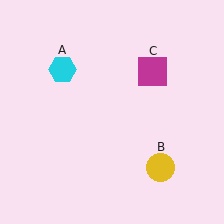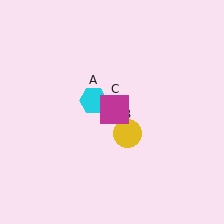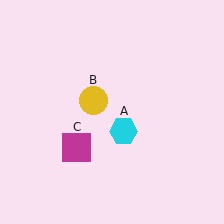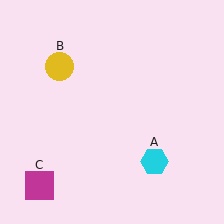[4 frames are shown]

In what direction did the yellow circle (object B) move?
The yellow circle (object B) moved up and to the left.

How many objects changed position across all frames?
3 objects changed position: cyan hexagon (object A), yellow circle (object B), magenta square (object C).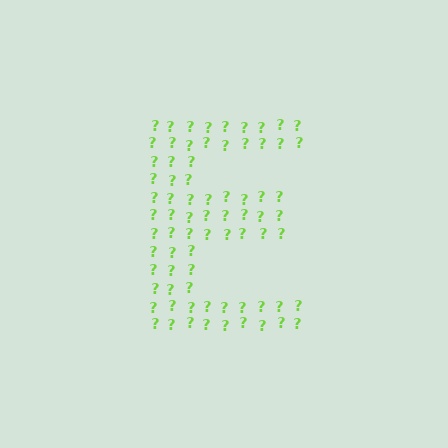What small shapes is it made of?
It is made of small question marks.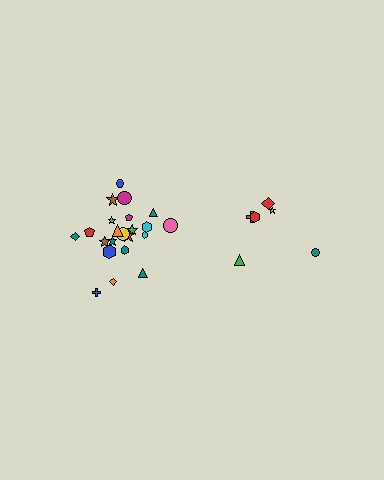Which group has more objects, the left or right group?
The left group.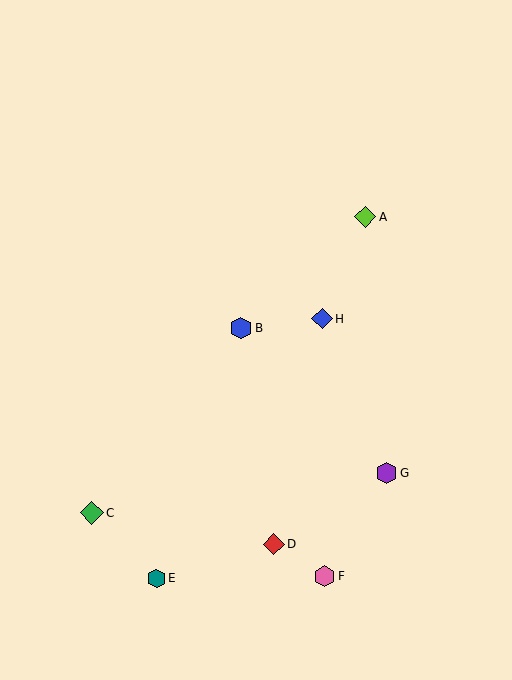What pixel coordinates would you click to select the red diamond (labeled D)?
Click at (274, 544) to select the red diamond D.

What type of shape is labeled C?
Shape C is a green diamond.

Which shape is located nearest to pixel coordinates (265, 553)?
The red diamond (labeled D) at (274, 544) is nearest to that location.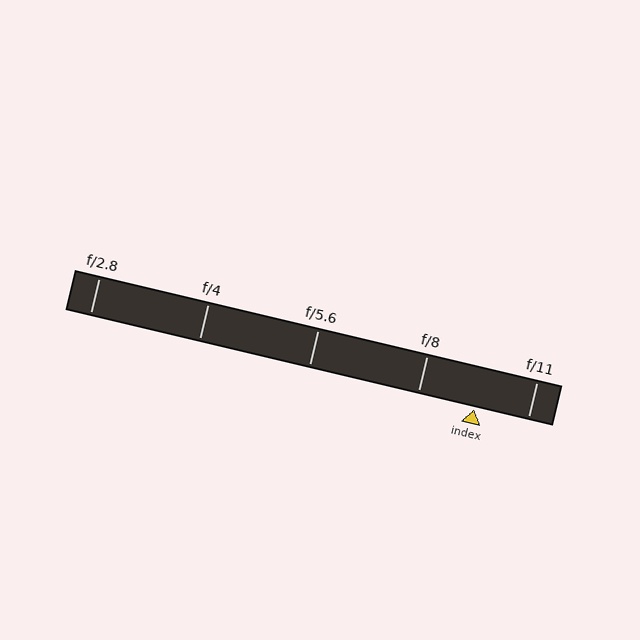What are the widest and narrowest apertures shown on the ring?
The widest aperture shown is f/2.8 and the narrowest is f/11.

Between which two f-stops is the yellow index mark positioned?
The index mark is between f/8 and f/11.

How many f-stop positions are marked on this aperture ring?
There are 5 f-stop positions marked.